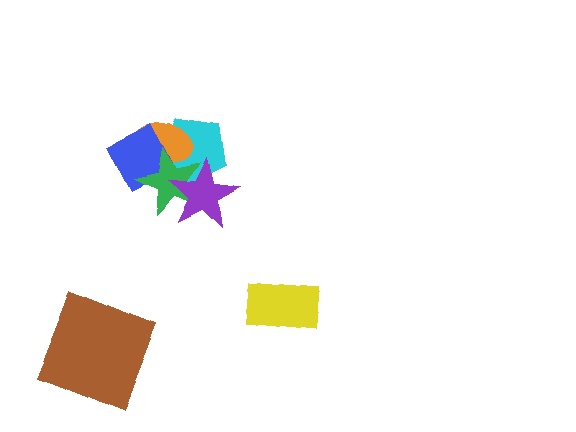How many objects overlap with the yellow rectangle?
0 objects overlap with the yellow rectangle.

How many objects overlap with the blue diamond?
3 objects overlap with the blue diamond.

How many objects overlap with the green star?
4 objects overlap with the green star.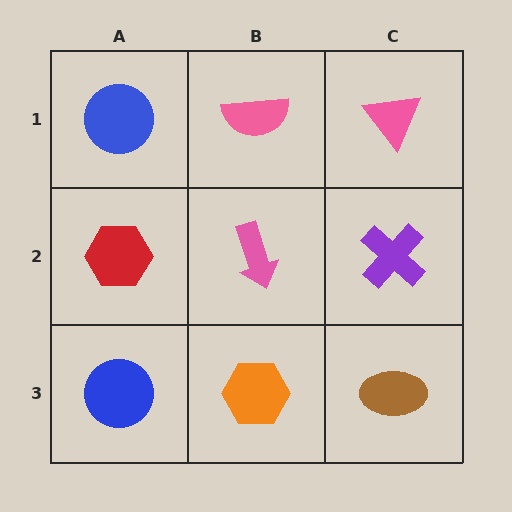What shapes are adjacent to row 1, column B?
A pink arrow (row 2, column B), a blue circle (row 1, column A), a pink triangle (row 1, column C).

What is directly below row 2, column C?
A brown ellipse.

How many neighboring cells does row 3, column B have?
3.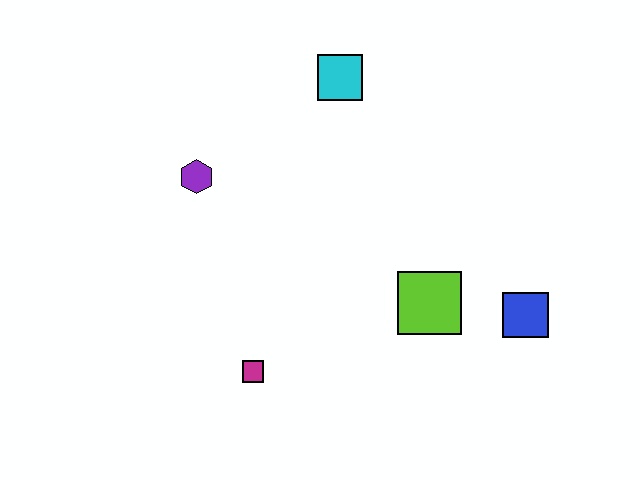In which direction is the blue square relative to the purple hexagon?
The blue square is to the right of the purple hexagon.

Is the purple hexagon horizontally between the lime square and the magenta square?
No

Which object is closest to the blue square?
The lime square is closest to the blue square.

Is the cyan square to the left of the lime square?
Yes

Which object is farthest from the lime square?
The purple hexagon is farthest from the lime square.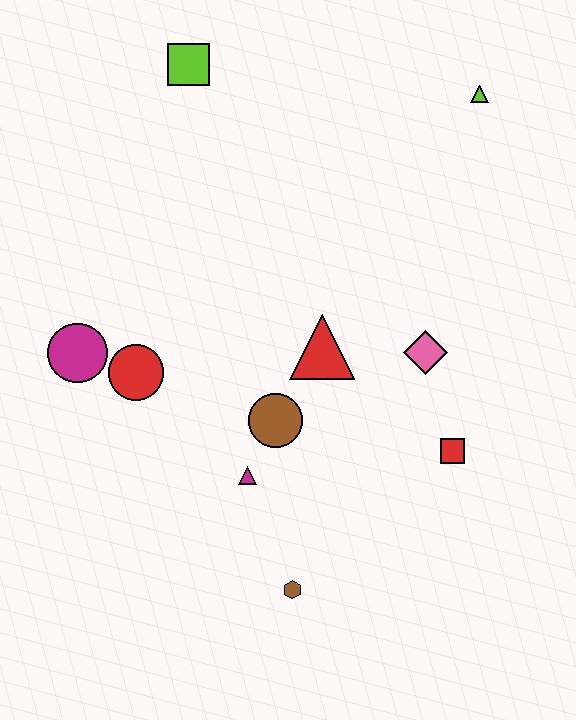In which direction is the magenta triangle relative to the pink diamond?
The magenta triangle is to the left of the pink diamond.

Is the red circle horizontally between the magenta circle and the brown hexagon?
Yes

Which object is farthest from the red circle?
The lime triangle is farthest from the red circle.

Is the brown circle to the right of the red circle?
Yes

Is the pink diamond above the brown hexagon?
Yes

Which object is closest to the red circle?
The magenta circle is closest to the red circle.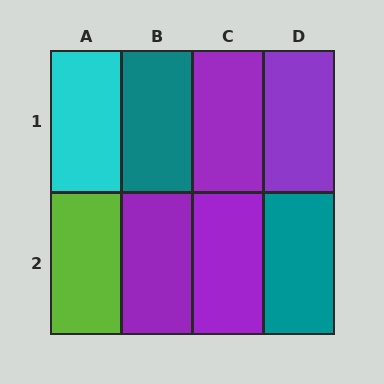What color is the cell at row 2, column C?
Purple.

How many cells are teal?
2 cells are teal.